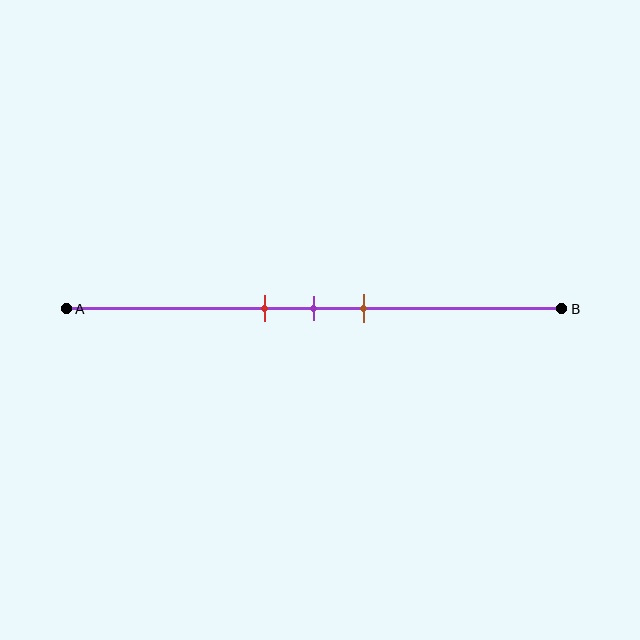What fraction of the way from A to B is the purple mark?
The purple mark is approximately 50% (0.5) of the way from A to B.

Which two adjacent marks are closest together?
The red and purple marks are the closest adjacent pair.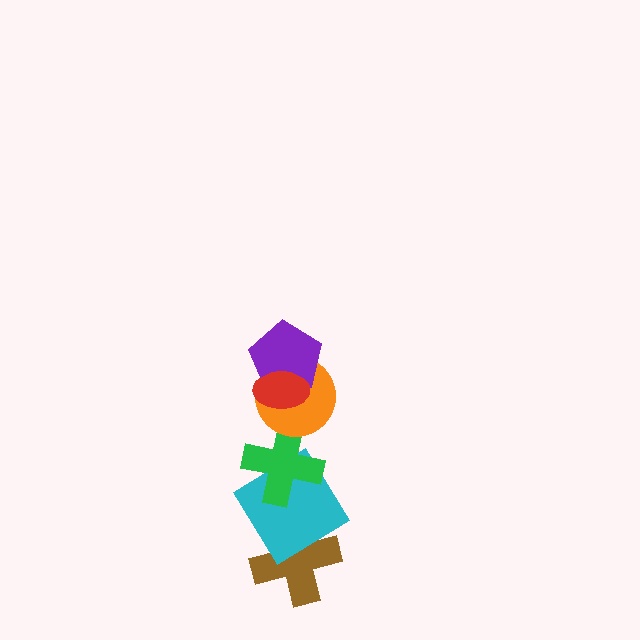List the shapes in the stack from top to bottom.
From top to bottom: the red ellipse, the purple pentagon, the orange circle, the green cross, the cyan diamond, the brown cross.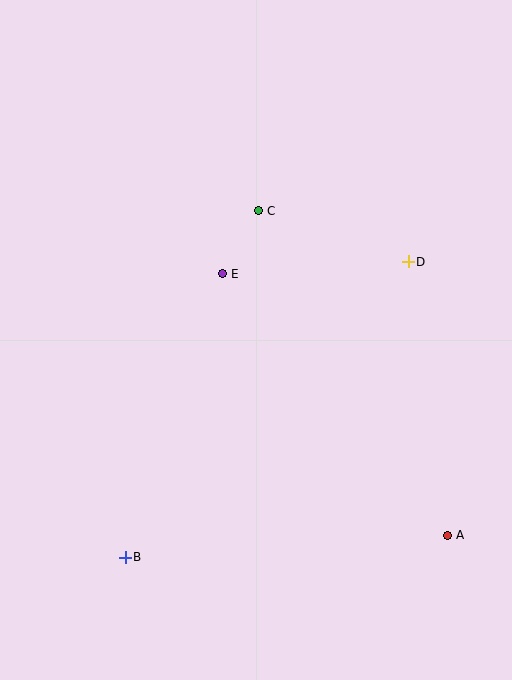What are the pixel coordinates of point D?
Point D is at (408, 262).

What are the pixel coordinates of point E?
Point E is at (223, 274).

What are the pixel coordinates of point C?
Point C is at (259, 211).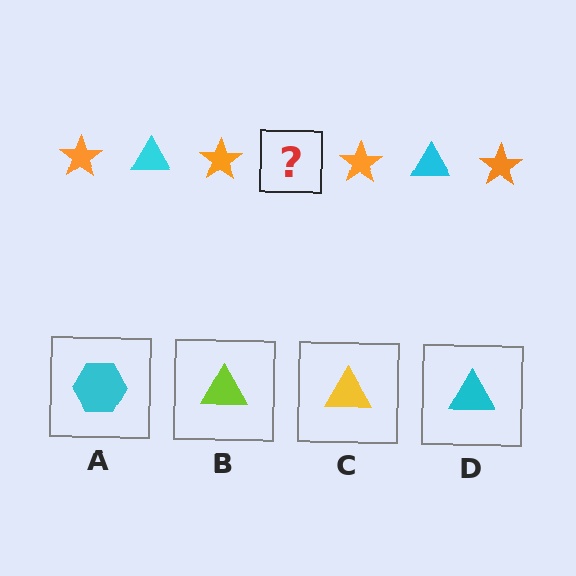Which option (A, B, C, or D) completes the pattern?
D.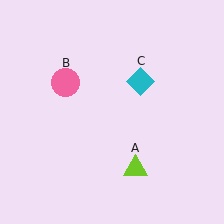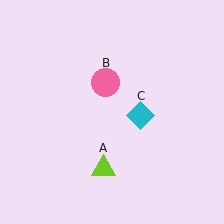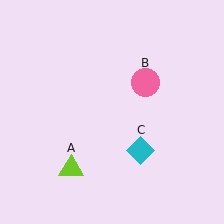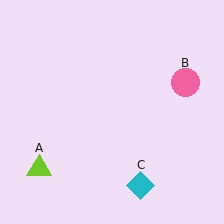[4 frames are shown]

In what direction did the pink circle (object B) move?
The pink circle (object B) moved right.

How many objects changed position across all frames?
3 objects changed position: lime triangle (object A), pink circle (object B), cyan diamond (object C).